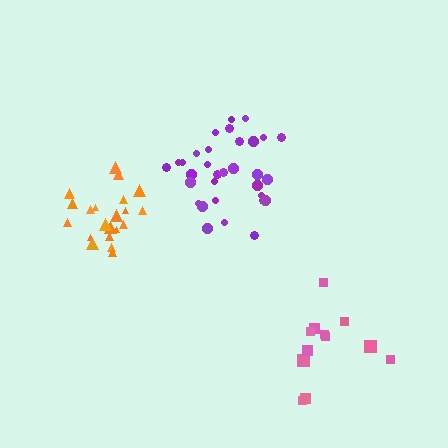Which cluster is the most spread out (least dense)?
Pink.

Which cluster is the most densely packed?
Purple.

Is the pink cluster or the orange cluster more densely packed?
Orange.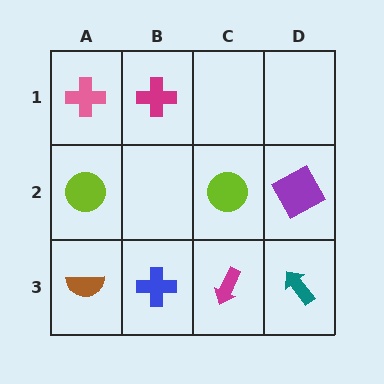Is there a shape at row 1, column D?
No, that cell is empty.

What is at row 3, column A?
A brown semicircle.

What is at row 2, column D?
A purple square.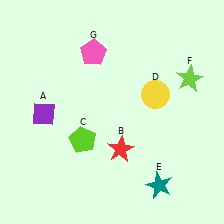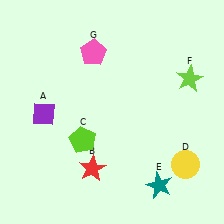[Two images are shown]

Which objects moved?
The objects that moved are: the red star (B), the yellow circle (D).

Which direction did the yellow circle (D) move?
The yellow circle (D) moved down.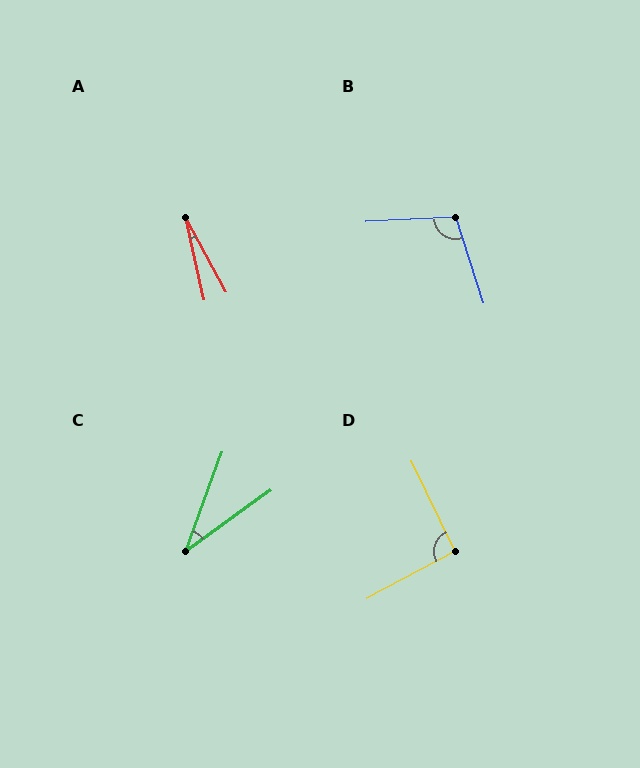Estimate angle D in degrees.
Approximately 93 degrees.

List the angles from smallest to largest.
A (15°), C (35°), D (93°), B (105°).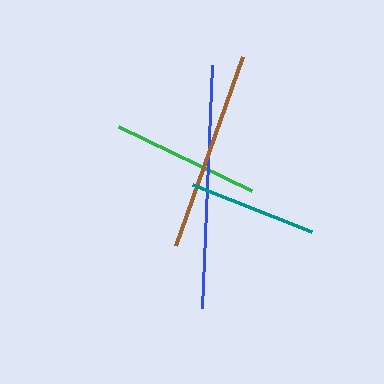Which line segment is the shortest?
The teal line is the shortest at approximately 128 pixels.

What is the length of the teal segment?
The teal segment is approximately 128 pixels long.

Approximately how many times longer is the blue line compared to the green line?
The blue line is approximately 1.6 times the length of the green line.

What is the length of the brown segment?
The brown segment is approximately 201 pixels long.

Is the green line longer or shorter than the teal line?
The green line is longer than the teal line.